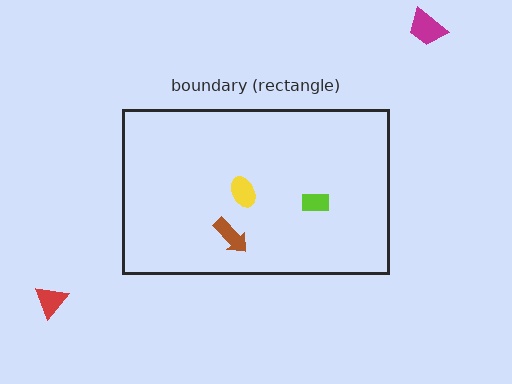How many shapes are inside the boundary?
3 inside, 2 outside.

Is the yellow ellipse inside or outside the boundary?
Inside.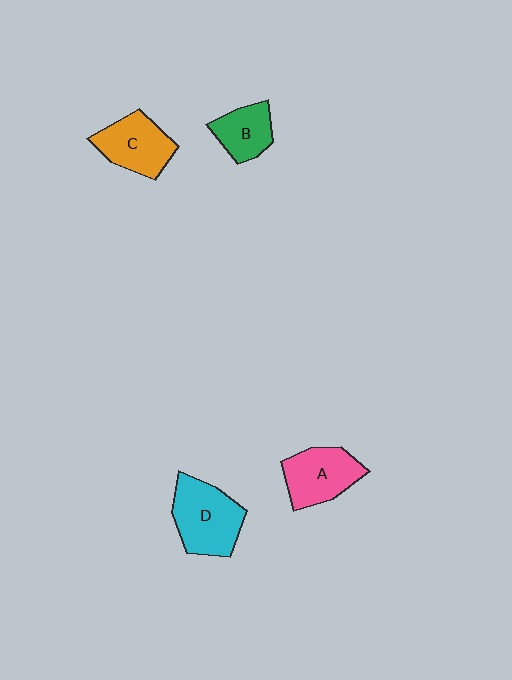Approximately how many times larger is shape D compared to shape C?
Approximately 1.2 times.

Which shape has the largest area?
Shape D (cyan).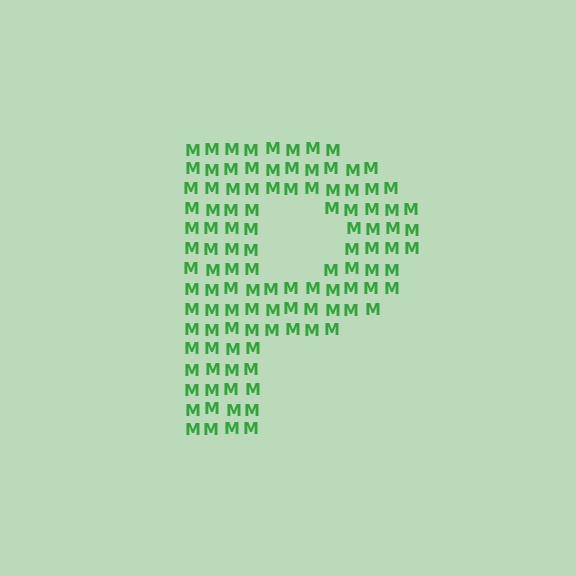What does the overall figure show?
The overall figure shows the letter P.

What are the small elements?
The small elements are letter M's.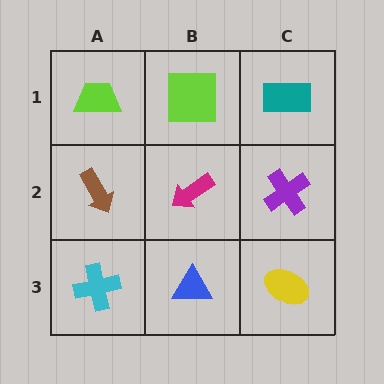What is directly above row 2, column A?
A lime trapezoid.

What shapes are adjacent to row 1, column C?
A purple cross (row 2, column C), a lime square (row 1, column B).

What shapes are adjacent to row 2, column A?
A lime trapezoid (row 1, column A), a cyan cross (row 3, column A), a magenta arrow (row 2, column B).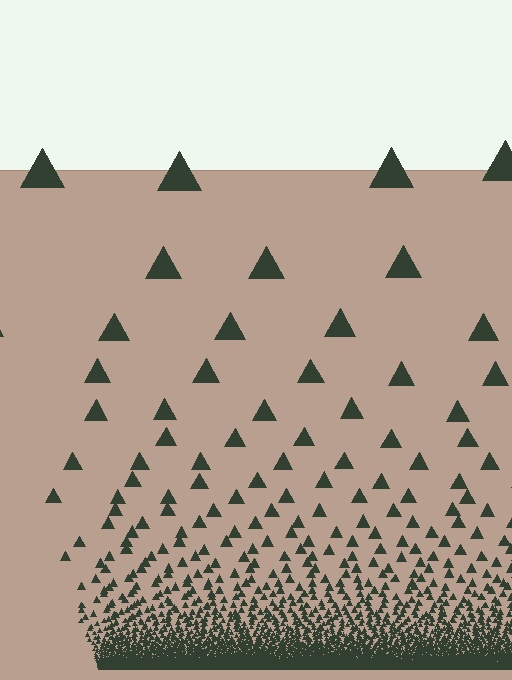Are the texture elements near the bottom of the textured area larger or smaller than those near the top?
Smaller. The gradient is inverted — elements near the bottom are smaller and denser.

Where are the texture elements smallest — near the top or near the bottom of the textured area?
Near the bottom.